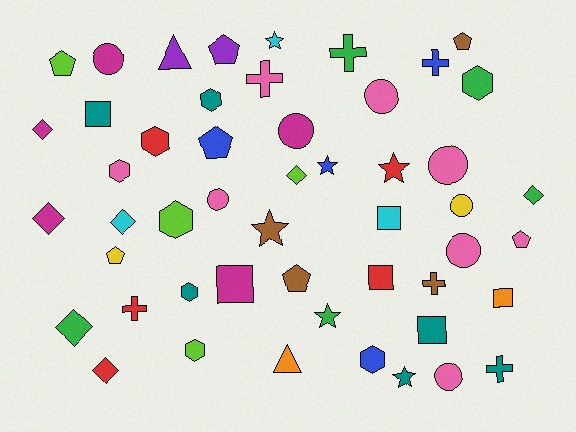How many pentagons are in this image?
There are 7 pentagons.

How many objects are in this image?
There are 50 objects.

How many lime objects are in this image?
There are 4 lime objects.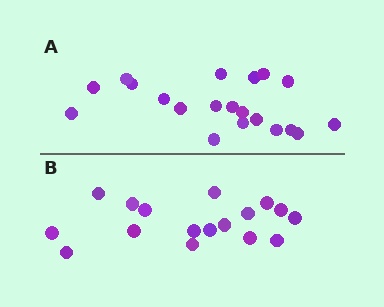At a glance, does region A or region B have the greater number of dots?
Region A (the top region) has more dots.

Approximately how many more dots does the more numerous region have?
Region A has just a few more — roughly 2 or 3 more dots than region B.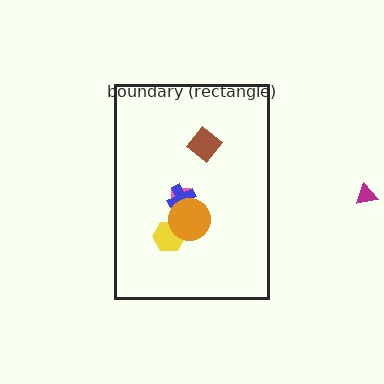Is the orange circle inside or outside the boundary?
Inside.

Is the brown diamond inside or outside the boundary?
Inside.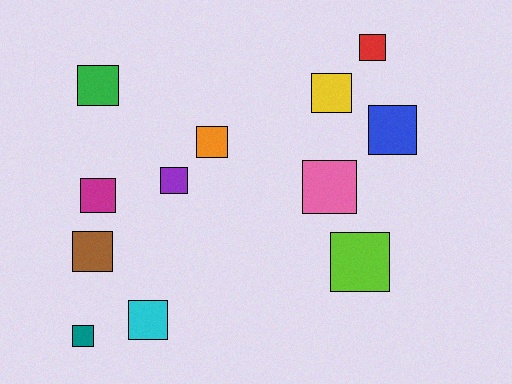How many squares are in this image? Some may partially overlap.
There are 12 squares.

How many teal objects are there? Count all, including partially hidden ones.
There is 1 teal object.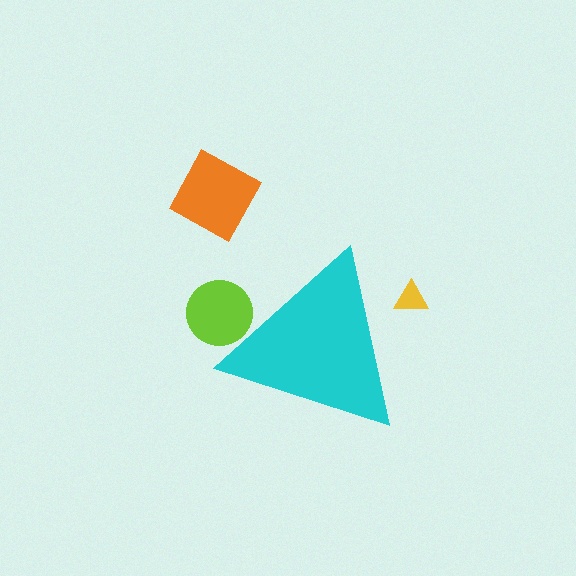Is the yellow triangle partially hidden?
Yes, the yellow triangle is partially hidden behind the cyan triangle.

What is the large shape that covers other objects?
A cyan triangle.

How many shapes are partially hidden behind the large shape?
2 shapes are partially hidden.